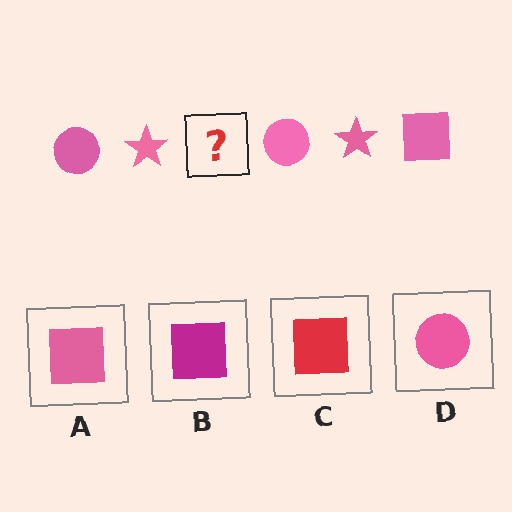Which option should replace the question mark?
Option A.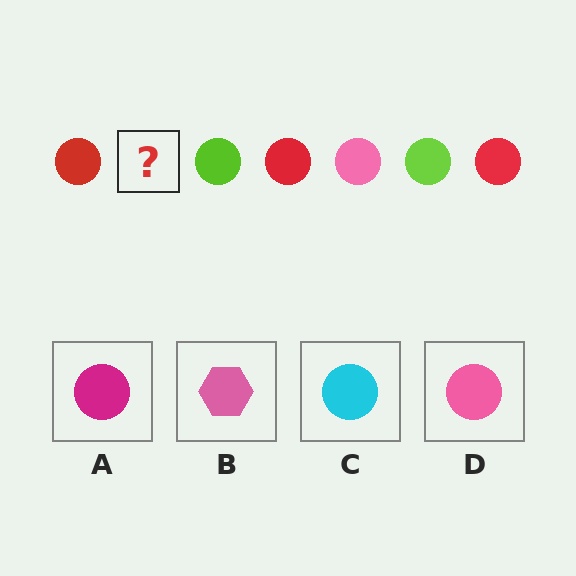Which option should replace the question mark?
Option D.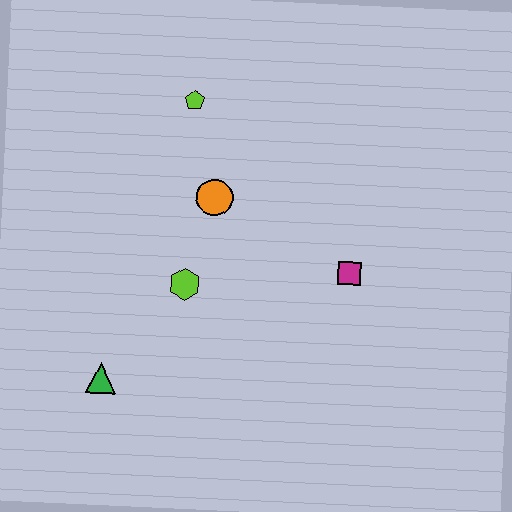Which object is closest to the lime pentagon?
The orange circle is closest to the lime pentagon.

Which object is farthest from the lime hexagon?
The lime pentagon is farthest from the lime hexagon.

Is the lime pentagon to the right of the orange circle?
No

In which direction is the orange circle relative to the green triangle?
The orange circle is above the green triangle.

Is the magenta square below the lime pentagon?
Yes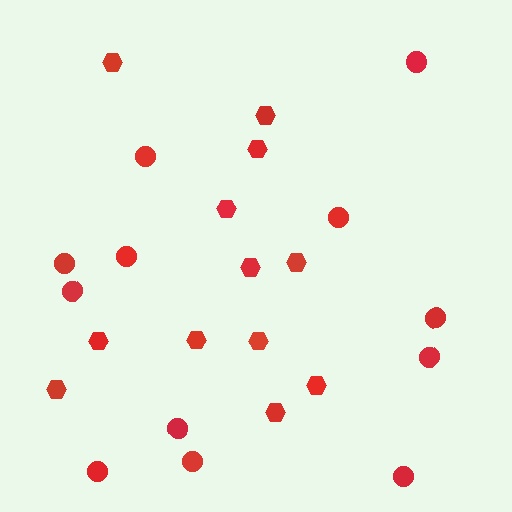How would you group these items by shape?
There are 2 groups: one group of hexagons (12) and one group of circles (12).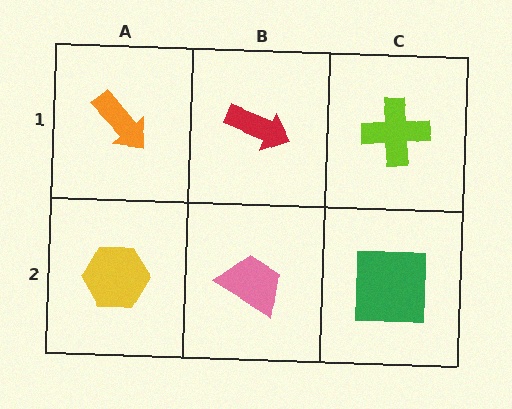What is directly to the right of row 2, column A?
A pink trapezoid.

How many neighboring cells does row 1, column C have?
2.